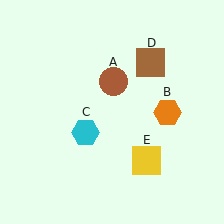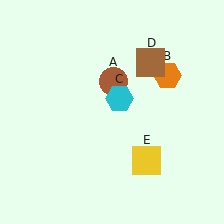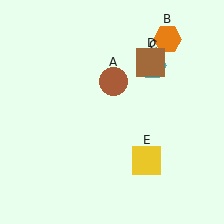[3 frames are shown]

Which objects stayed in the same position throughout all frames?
Brown circle (object A) and brown square (object D) and yellow square (object E) remained stationary.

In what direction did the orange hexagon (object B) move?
The orange hexagon (object B) moved up.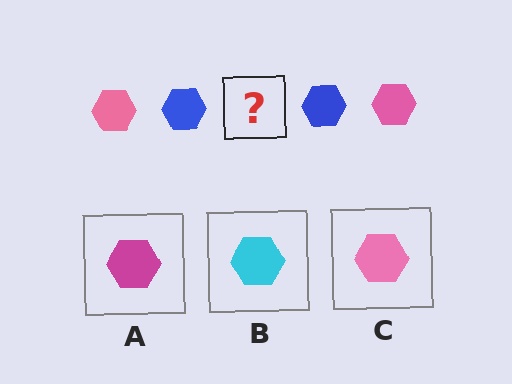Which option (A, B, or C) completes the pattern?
C.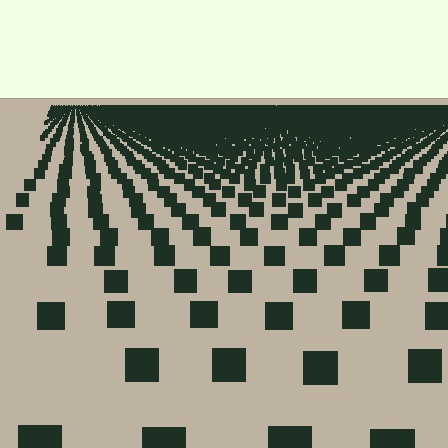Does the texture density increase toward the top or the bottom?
Density increases toward the top.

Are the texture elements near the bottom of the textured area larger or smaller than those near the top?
Larger. Near the bottom, elements are closer to the viewer and appear at a bigger on-screen size.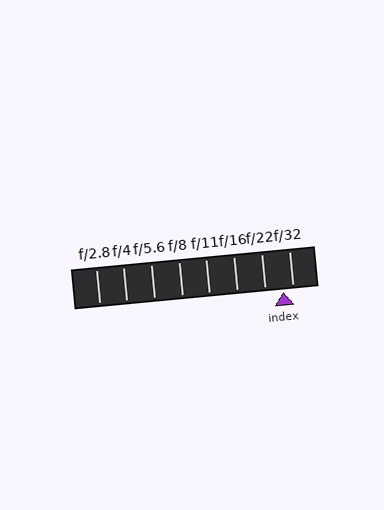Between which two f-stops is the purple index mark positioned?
The index mark is between f/22 and f/32.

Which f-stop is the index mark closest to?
The index mark is closest to f/32.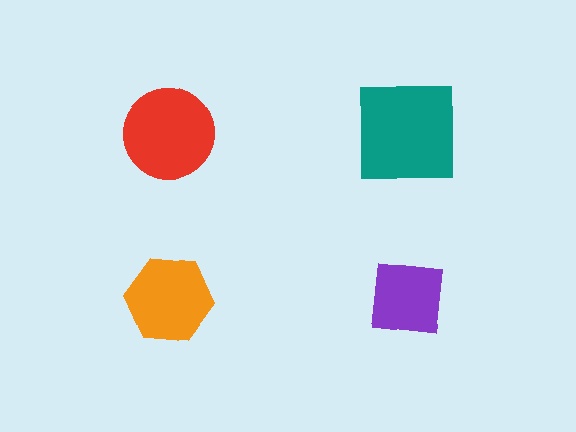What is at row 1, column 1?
A red circle.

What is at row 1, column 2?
A teal square.